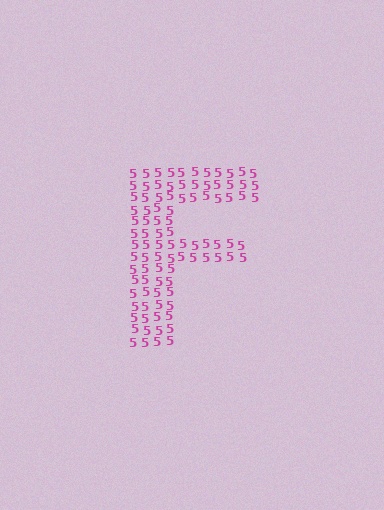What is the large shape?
The large shape is the letter F.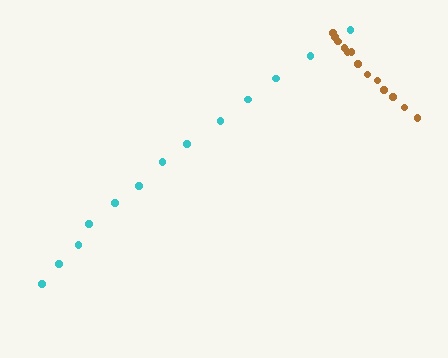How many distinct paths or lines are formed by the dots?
There are 2 distinct paths.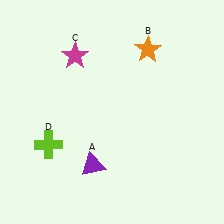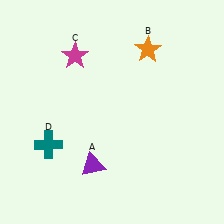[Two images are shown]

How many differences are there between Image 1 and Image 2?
There is 1 difference between the two images.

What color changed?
The cross (D) changed from lime in Image 1 to teal in Image 2.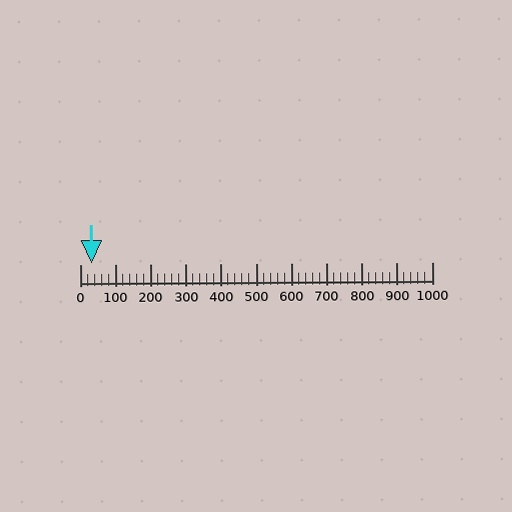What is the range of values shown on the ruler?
The ruler shows values from 0 to 1000.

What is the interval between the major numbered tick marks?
The major tick marks are spaced 100 units apart.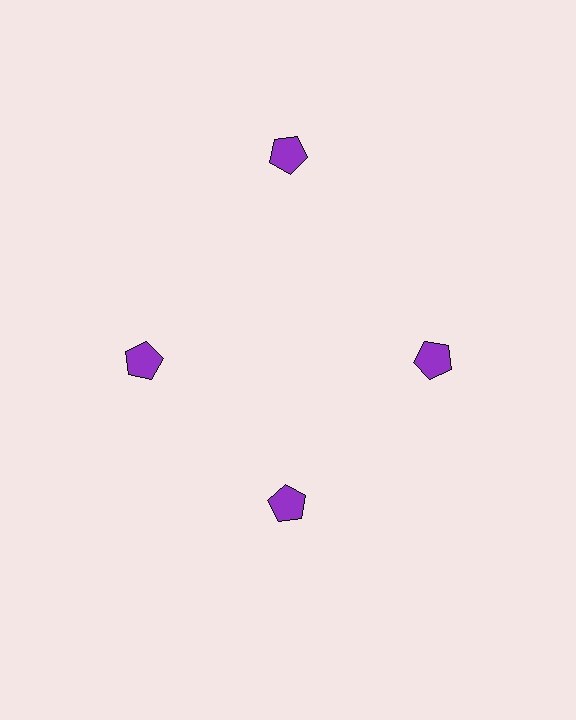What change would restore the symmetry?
The symmetry would be restored by moving it inward, back onto the ring so that all 4 pentagons sit at equal angles and equal distance from the center.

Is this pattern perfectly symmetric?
No. The 4 purple pentagons are arranged in a ring, but one element near the 12 o'clock position is pushed outward from the center, breaking the 4-fold rotational symmetry.